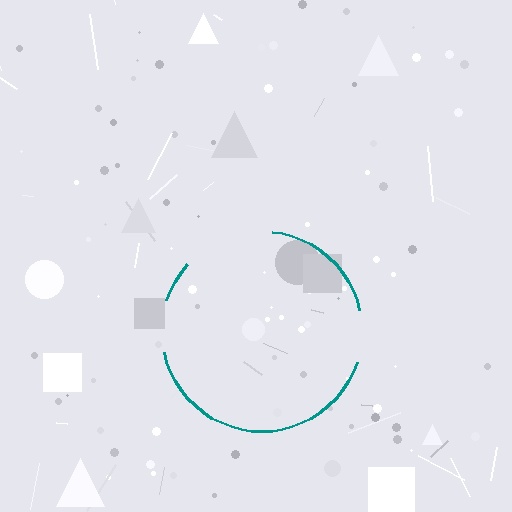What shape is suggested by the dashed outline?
The dashed outline suggests a circle.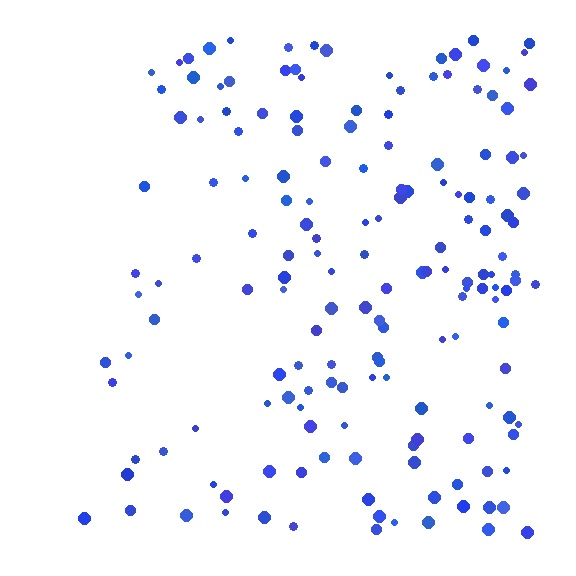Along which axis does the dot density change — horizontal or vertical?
Horizontal.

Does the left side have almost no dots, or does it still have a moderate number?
Still a moderate number, just noticeably fewer than the right.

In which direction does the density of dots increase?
From left to right, with the right side densest.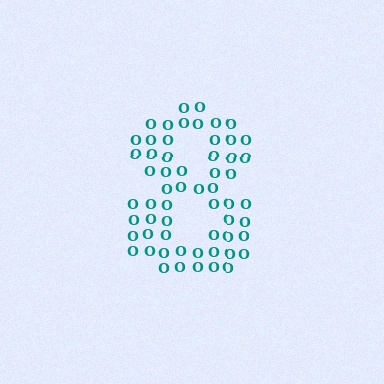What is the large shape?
The large shape is the digit 8.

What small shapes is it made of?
It is made of small letter O's.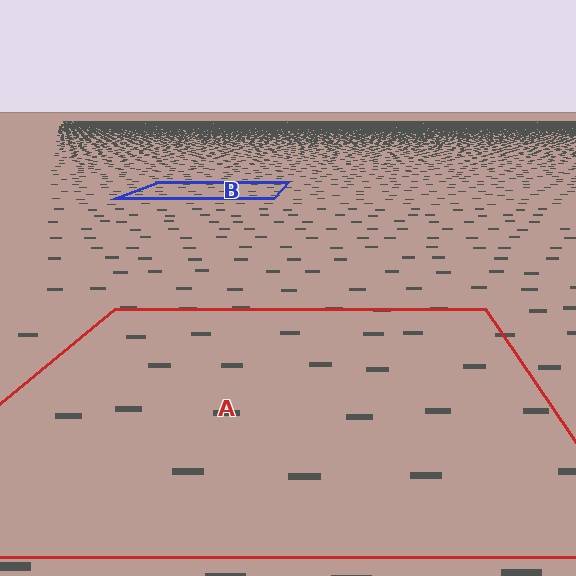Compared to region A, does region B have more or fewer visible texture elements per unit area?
Region B has more texture elements per unit area — they are packed more densely because it is farther away.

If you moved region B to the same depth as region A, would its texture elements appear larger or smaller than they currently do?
They would appear larger. At a closer depth, the same texture elements are projected at a bigger on-screen size.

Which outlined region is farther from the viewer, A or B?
Region B is farther from the viewer — the texture elements inside it appear smaller and more densely packed.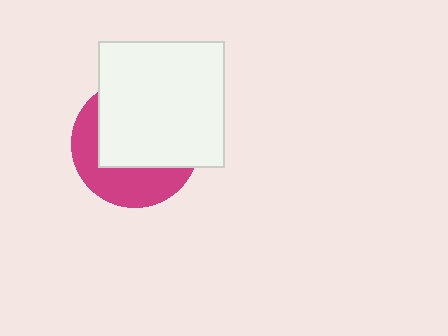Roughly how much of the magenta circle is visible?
A small part of it is visible (roughly 39%).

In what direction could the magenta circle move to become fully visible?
The magenta circle could move toward the lower-left. That would shift it out from behind the white square entirely.